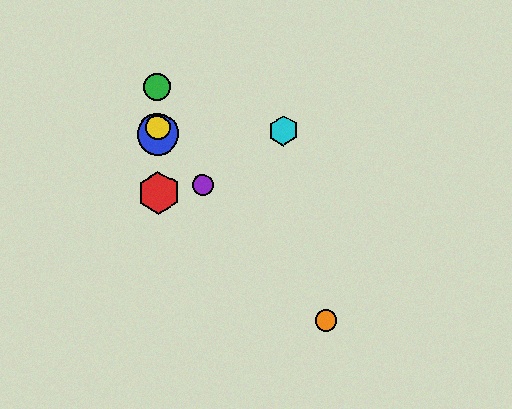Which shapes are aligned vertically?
The red hexagon, the blue circle, the green circle, the yellow circle are aligned vertically.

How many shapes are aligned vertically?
4 shapes (the red hexagon, the blue circle, the green circle, the yellow circle) are aligned vertically.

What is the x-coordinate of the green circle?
The green circle is at x≈157.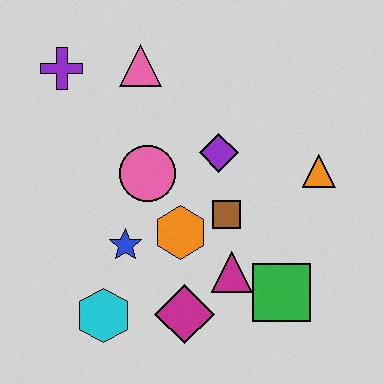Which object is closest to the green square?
The magenta triangle is closest to the green square.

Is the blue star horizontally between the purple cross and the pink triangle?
Yes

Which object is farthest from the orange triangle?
The purple cross is farthest from the orange triangle.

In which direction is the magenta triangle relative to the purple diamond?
The magenta triangle is below the purple diamond.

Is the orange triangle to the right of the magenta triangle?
Yes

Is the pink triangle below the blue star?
No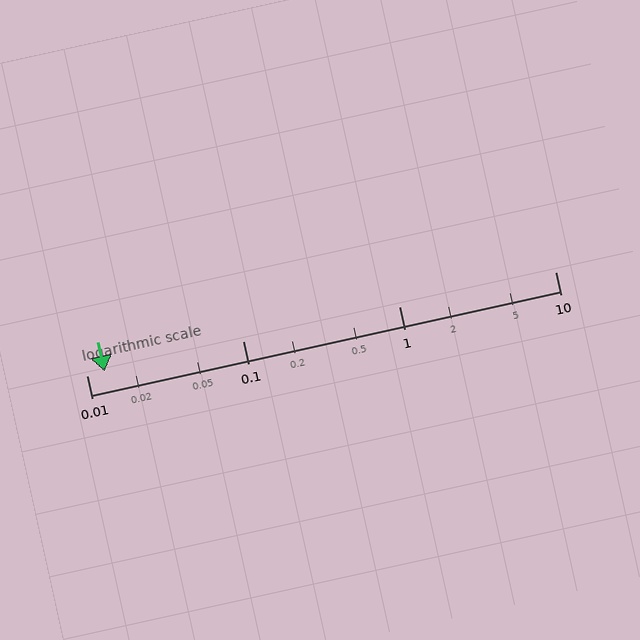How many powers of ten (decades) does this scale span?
The scale spans 3 decades, from 0.01 to 10.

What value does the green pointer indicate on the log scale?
The pointer indicates approximately 0.013.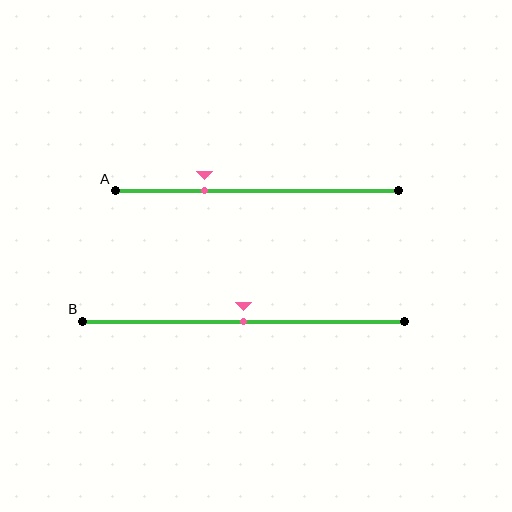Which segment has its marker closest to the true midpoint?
Segment B has its marker closest to the true midpoint.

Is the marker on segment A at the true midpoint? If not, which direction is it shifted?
No, the marker on segment A is shifted to the left by about 19% of the segment length.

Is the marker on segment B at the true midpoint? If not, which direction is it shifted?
Yes, the marker on segment B is at the true midpoint.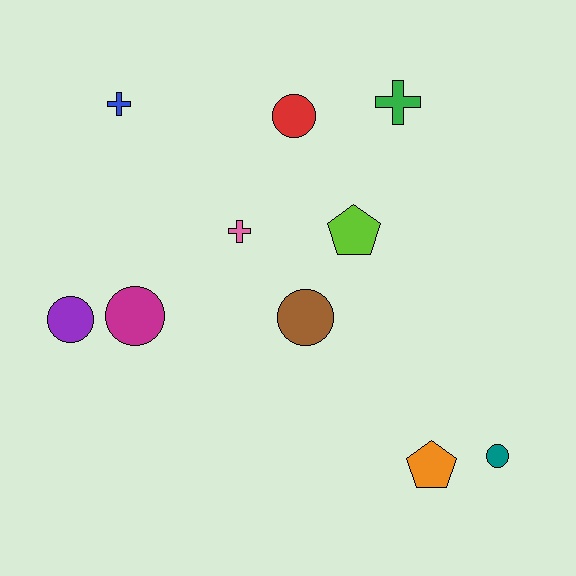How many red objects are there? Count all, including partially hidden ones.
There is 1 red object.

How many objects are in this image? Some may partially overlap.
There are 10 objects.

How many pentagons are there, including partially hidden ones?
There are 2 pentagons.